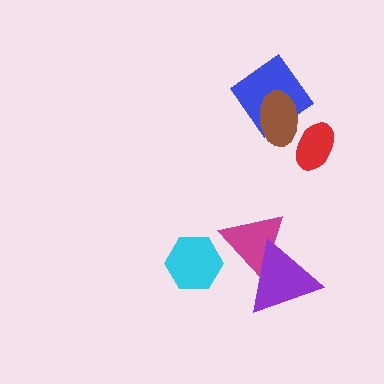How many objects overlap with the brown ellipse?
2 objects overlap with the brown ellipse.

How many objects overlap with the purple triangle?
1 object overlaps with the purple triangle.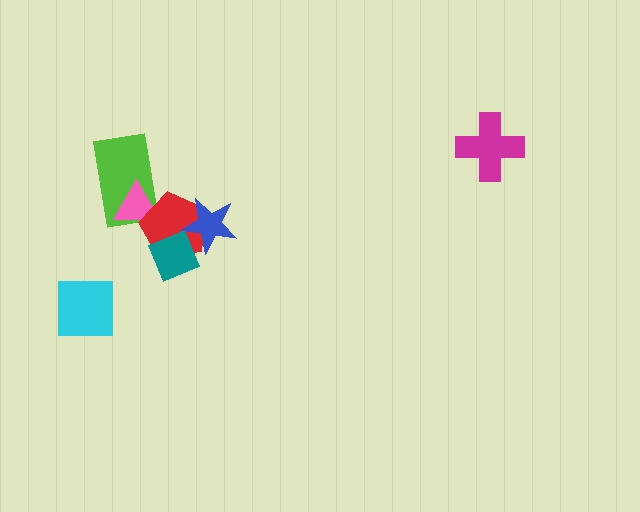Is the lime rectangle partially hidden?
Yes, it is partially covered by another shape.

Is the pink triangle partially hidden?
Yes, it is partially covered by another shape.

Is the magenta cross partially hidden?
No, no other shape covers it.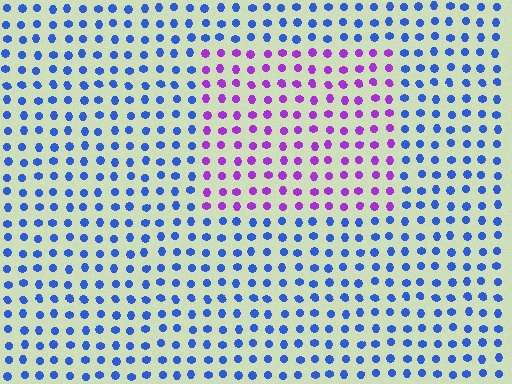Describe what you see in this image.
The image is filled with small blue elements in a uniform arrangement. A rectangle-shaped region is visible where the elements are tinted to a slightly different hue, forming a subtle color boundary.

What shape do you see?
I see a rectangle.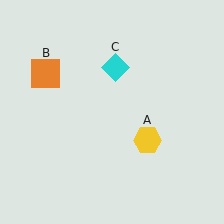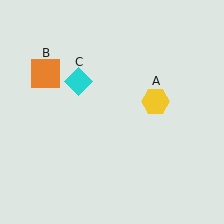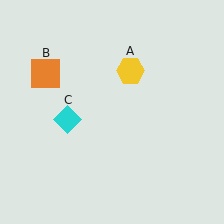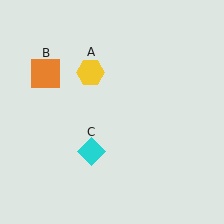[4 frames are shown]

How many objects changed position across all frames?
2 objects changed position: yellow hexagon (object A), cyan diamond (object C).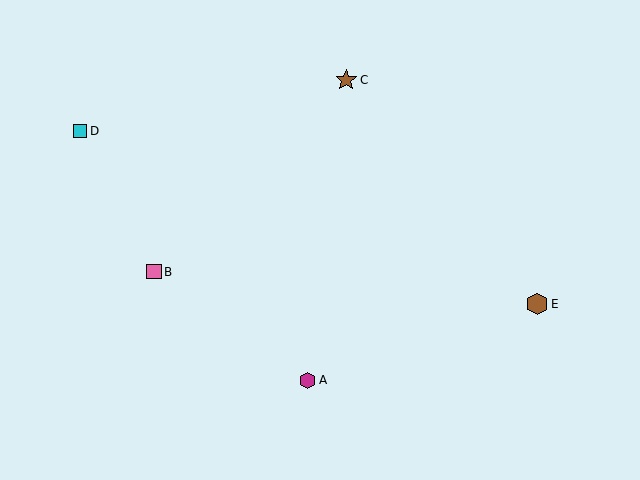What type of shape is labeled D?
Shape D is a cyan square.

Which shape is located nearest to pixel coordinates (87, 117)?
The cyan square (labeled D) at (80, 131) is nearest to that location.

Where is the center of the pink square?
The center of the pink square is at (154, 272).